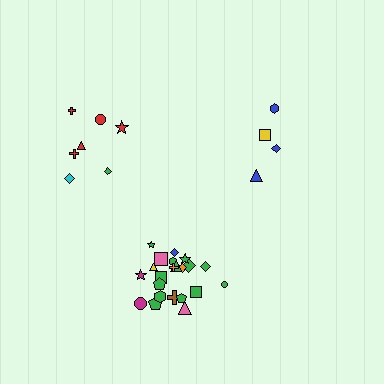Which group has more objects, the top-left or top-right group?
The top-left group.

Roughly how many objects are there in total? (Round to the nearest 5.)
Roughly 35 objects in total.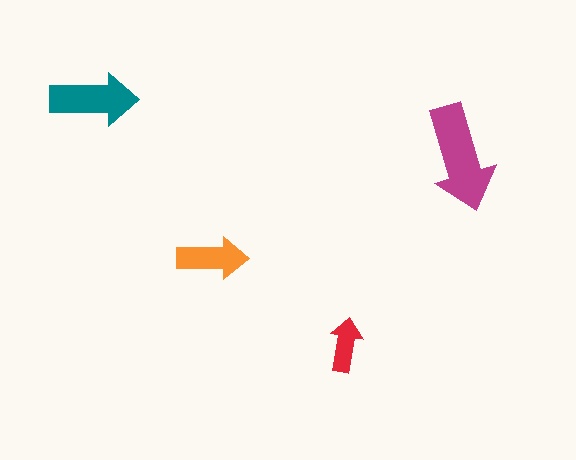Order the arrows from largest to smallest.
the magenta one, the teal one, the orange one, the red one.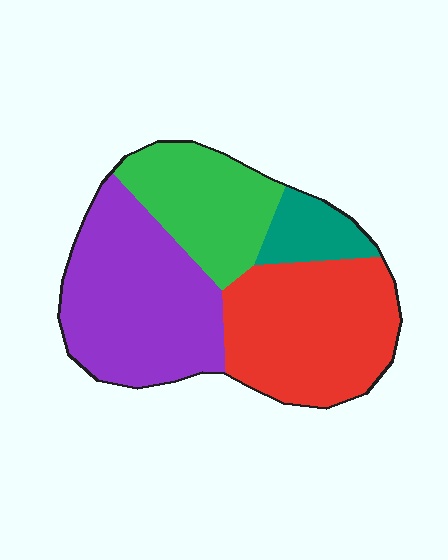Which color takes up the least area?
Teal, at roughly 10%.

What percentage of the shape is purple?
Purple covers around 35% of the shape.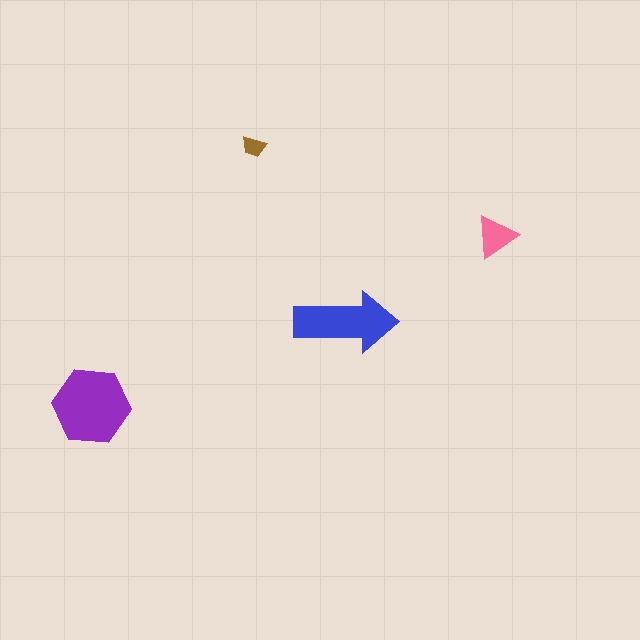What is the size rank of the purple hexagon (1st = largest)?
1st.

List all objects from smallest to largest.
The brown trapezoid, the pink triangle, the blue arrow, the purple hexagon.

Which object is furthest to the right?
The pink triangle is rightmost.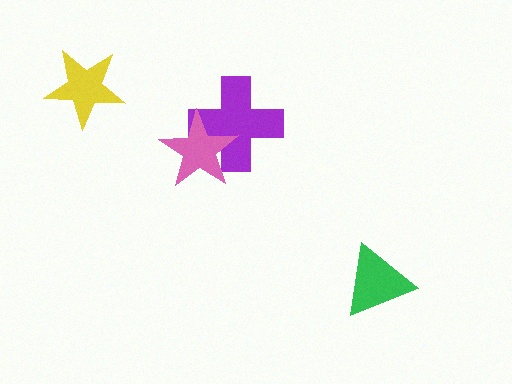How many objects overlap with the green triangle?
0 objects overlap with the green triangle.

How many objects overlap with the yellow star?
0 objects overlap with the yellow star.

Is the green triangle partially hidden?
No, no other shape covers it.